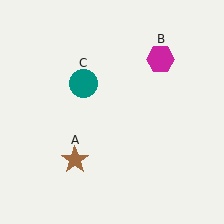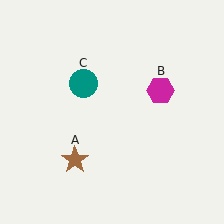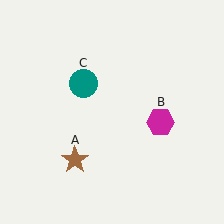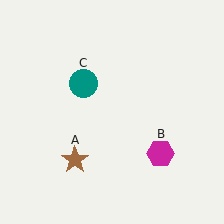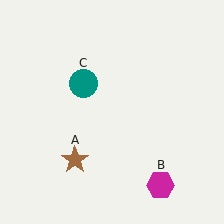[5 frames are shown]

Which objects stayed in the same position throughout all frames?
Brown star (object A) and teal circle (object C) remained stationary.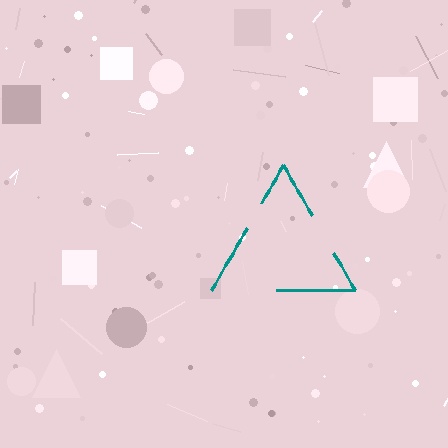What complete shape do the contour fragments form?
The contour fragments form a triangle.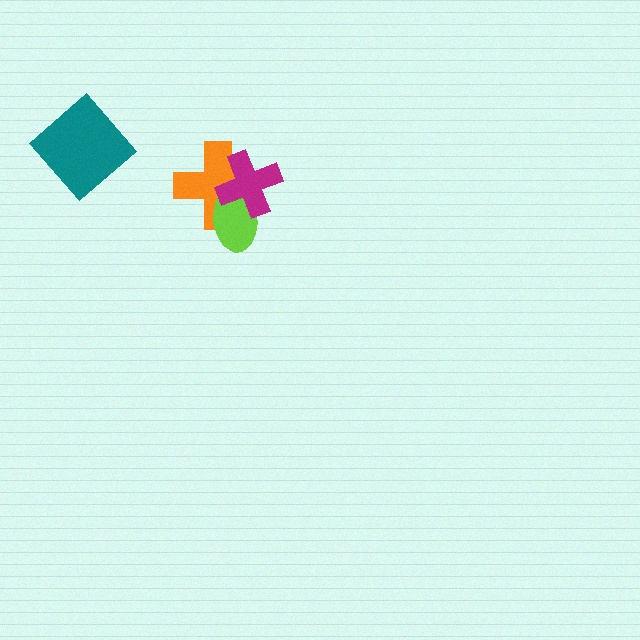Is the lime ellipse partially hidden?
Yes, it is partially covered by another shape.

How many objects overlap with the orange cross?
2 objects overlap with the orange cross.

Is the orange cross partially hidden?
Yes, it is partially covered by another shape.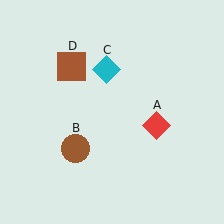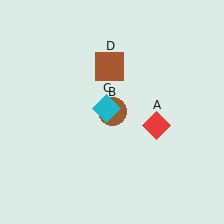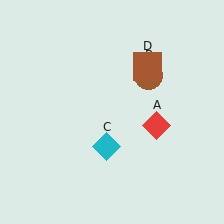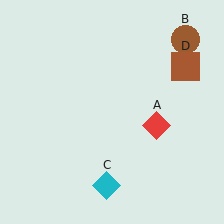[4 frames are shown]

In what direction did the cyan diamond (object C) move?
The cyan diamond (object C) moved down.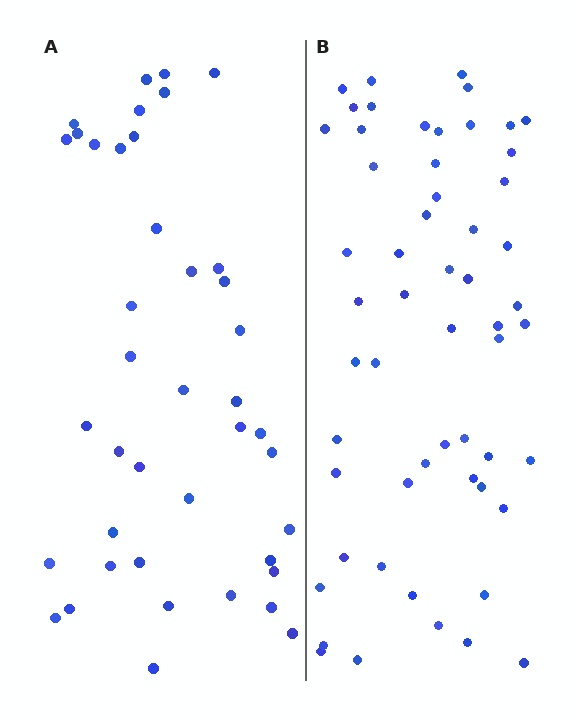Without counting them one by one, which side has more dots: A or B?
Region B (the right region) has more dots.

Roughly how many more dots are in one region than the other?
Region B has approximately 15 more dots than region A.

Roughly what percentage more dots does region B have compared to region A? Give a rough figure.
About 35% more.